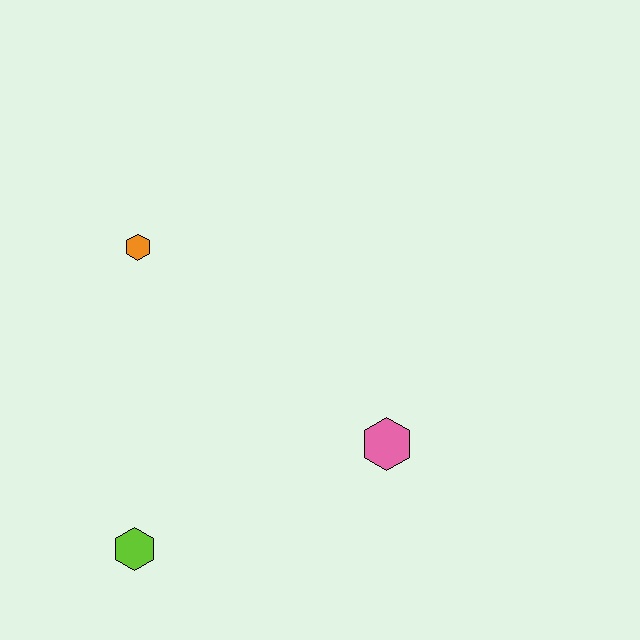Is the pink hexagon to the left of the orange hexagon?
No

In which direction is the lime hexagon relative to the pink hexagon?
The lime hexagon is to the left of the pink hexagon.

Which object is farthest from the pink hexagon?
The orange hexagon is farthest from the pink hexagon.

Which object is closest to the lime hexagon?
The pink hexagon is closest to the lime hexagon.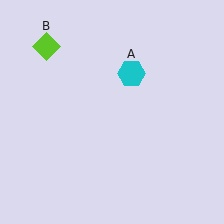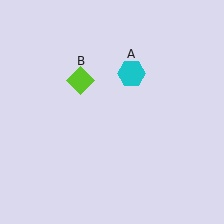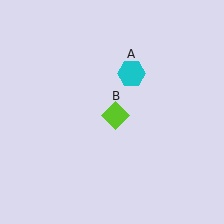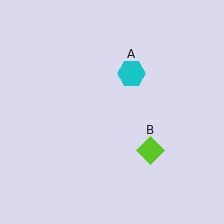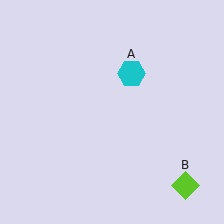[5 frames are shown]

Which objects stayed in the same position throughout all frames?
Cyan hexagon (object A) remained stationary.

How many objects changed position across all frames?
1 object changed position: lime diamond (object B).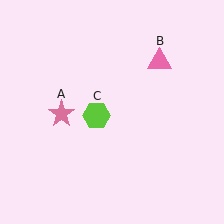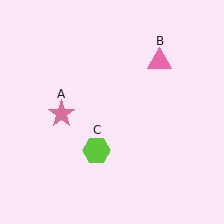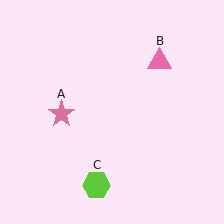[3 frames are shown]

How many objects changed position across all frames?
1 object changed position: lime hexagon (object C).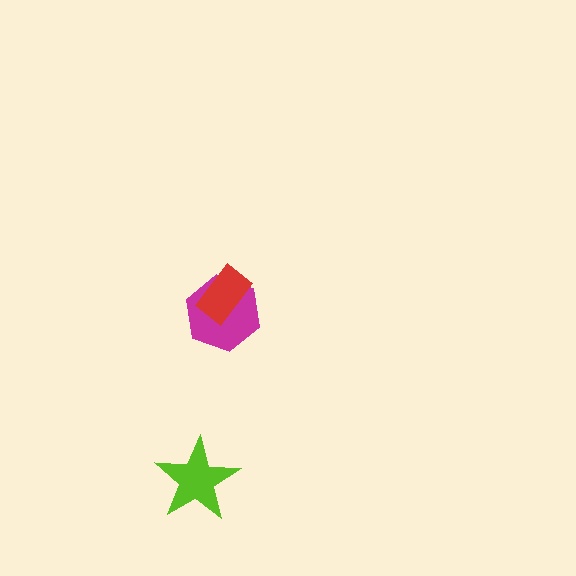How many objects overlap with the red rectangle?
1 object overlaps with the red rectangle.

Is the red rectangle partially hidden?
No, no other shape covers it.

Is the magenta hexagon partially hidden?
Yes, it is partially covered by another shape.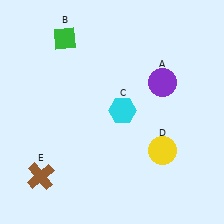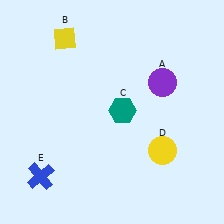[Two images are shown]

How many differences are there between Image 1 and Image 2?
There are 3 differences between the two images.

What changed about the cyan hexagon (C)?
In Image 1, C is cyan. In Image 2, it changed to teal.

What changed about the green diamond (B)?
In Image 1, B is green. In Image 2, it changed to yellow.